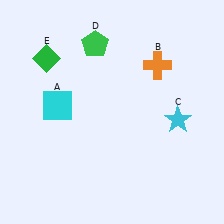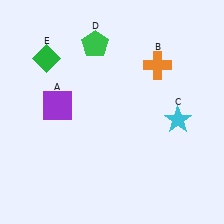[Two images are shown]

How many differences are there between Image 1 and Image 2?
There is 1 difference between the two images.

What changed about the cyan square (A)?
In Image 1, A is cyan. In Image 2, it changed to purple.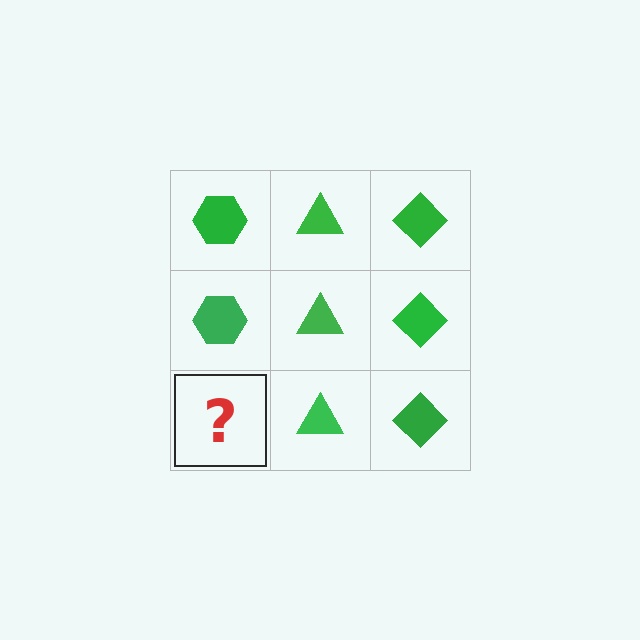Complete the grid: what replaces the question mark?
The question mark should be replaced with a green hexagon.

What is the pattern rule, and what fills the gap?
The rule is that each column has a consistent shape. The gap should be filled with a green hexagon.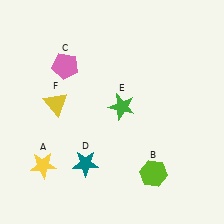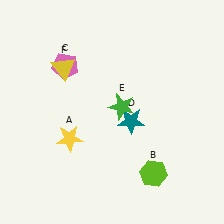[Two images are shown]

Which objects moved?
The objects that moved are: the yellow star (A), the teal star (D), the yellow triangle (F).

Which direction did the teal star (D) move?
The teal star (D) moved right.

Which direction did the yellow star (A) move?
The yellow star (A) moved up.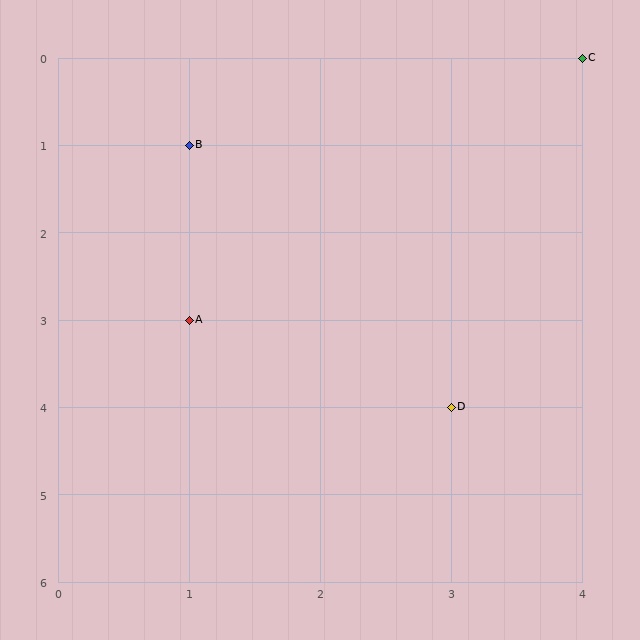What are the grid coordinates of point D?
Point D is at grid coordinates (3, 4).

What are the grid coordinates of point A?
Point A is at grid coordinates (1, 3).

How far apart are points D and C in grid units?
Points D and C are 1 column and 4 rows apart (about 4.1 grid units diagonally).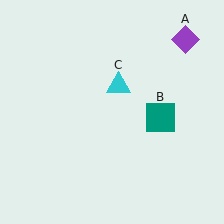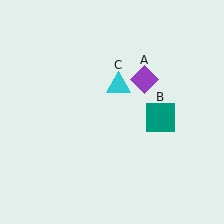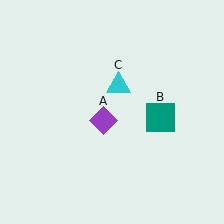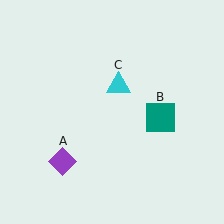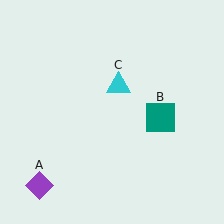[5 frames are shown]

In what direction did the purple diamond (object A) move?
The purple diamond (object A) moved down and to the left.